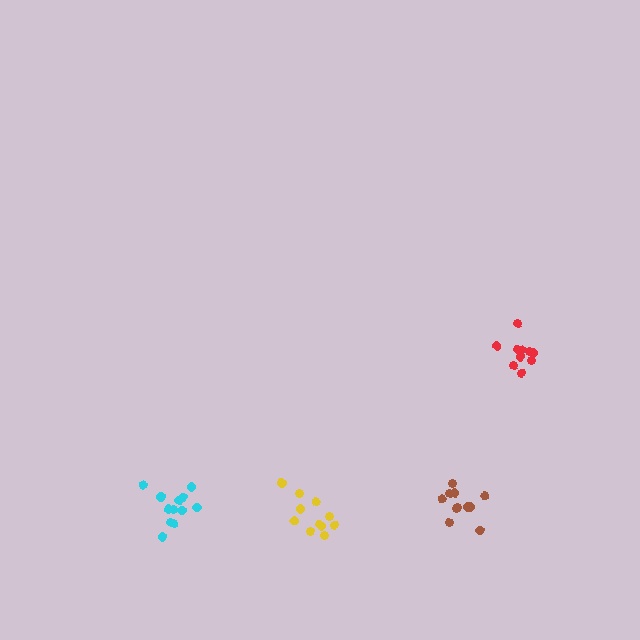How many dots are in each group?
Group 1: 12 dots, Group 2: 11 dots, Group 3: 12 dots, Group 4: 10 dots (45 total).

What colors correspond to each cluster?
The clusters are colored: cyan, yellow, brown, red.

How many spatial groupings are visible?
There are 4 spatial groupings.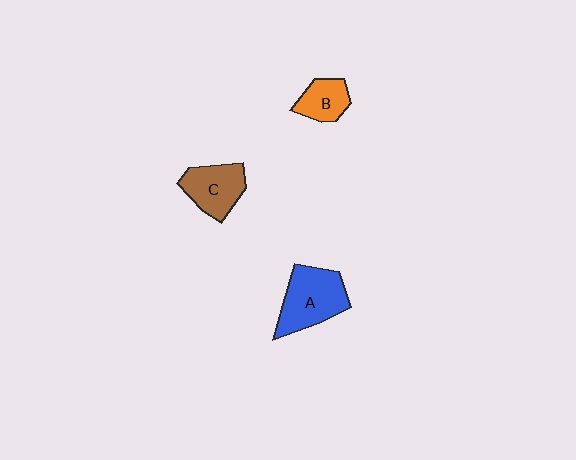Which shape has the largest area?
Shape A (blue).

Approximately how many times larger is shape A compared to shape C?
Approximately 1.3 times.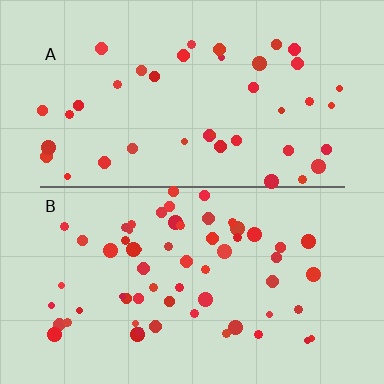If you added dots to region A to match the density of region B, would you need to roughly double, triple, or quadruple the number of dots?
Approximately double.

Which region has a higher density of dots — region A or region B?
B (the bottom).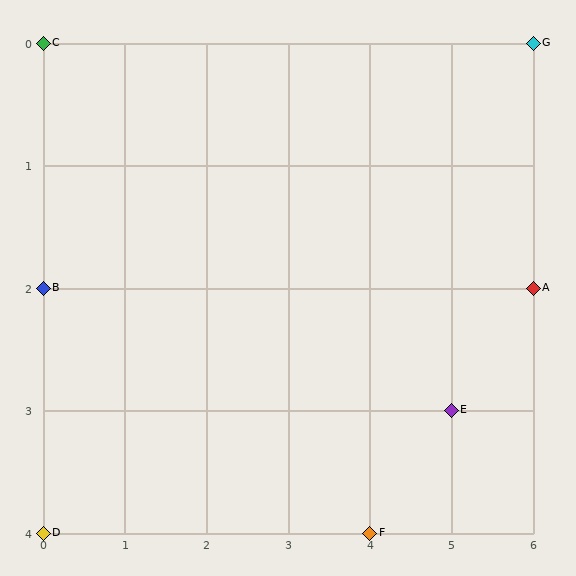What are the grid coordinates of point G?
Point G is at grid coordinates (6, 0).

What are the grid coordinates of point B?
Point B is at grid coordinates (0, 2).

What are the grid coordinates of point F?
Point F is at grid coordinates (4, 4).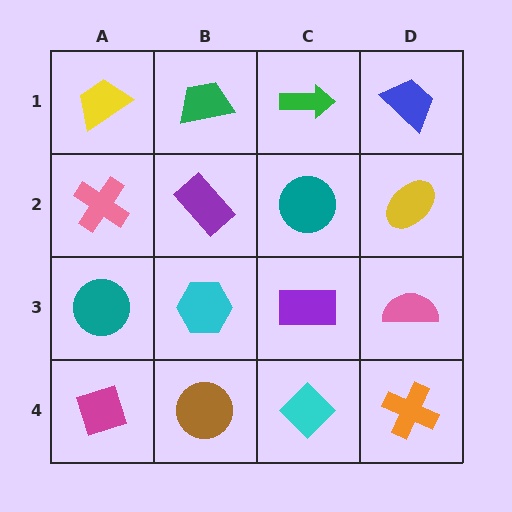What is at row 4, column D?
An orange cross.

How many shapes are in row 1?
4 shapes.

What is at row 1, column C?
A green arrow.